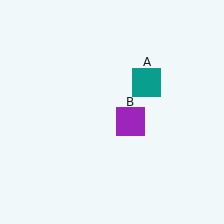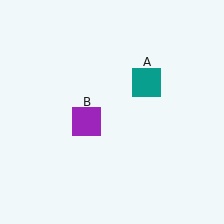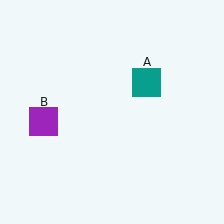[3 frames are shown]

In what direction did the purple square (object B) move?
The purple square (object B) moved left.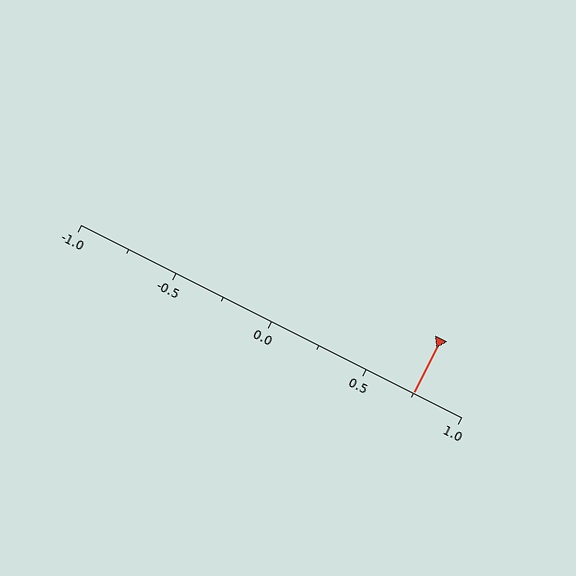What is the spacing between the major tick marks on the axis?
The major ticks are spaced 0.5 apart.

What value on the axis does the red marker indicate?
The marker indicates approximately 0.75.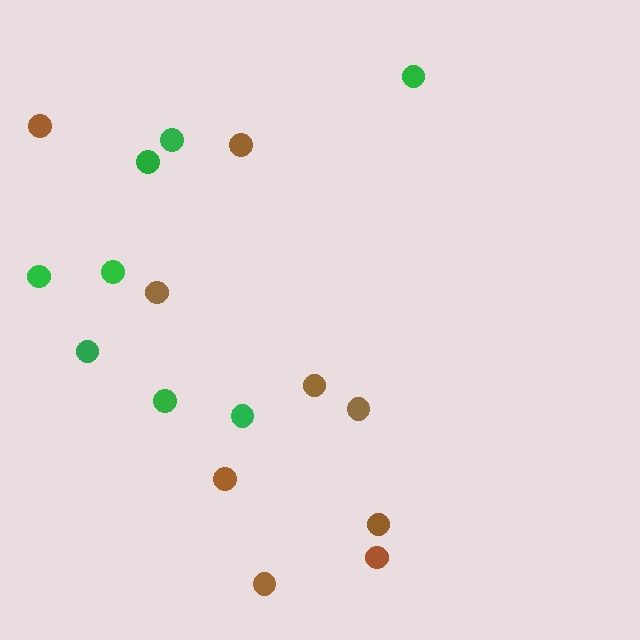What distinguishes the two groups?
There are 2 groups: one group of brown circles (9) and one group of green circles (8).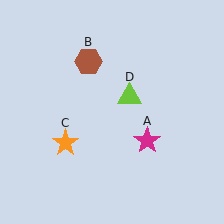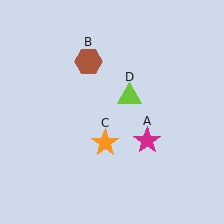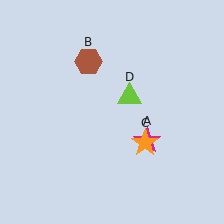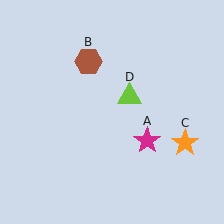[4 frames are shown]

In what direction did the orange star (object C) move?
The orange star (object C) moved right.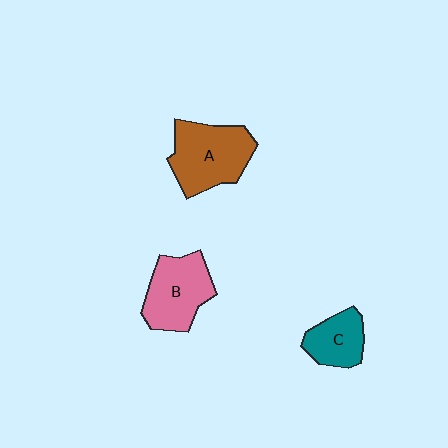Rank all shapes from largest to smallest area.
From largest to smallest: A (brown), B (pink), C (teal).